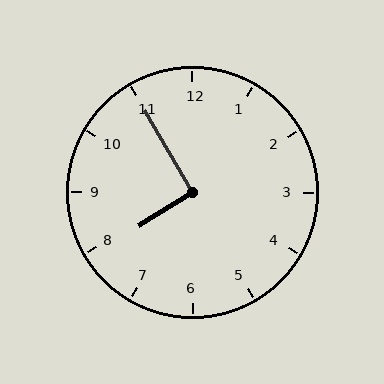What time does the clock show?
7:55.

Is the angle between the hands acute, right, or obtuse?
It is right.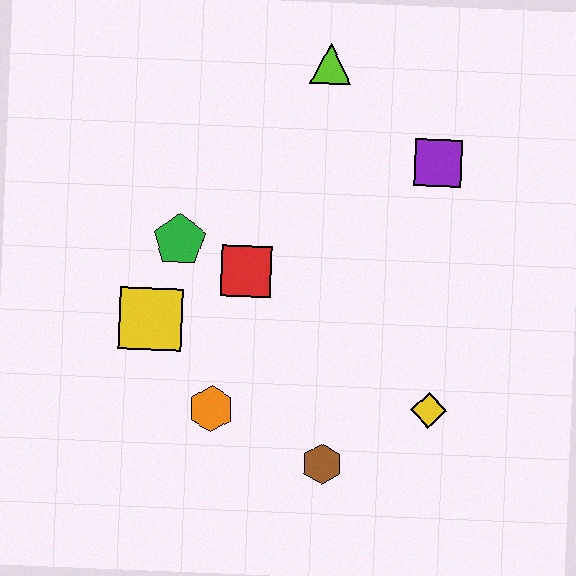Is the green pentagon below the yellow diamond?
No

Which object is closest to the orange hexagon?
The yellow square is closest to the orange hexagon.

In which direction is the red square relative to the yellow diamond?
The red square is to the left of the yellow diamond.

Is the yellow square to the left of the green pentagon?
Yes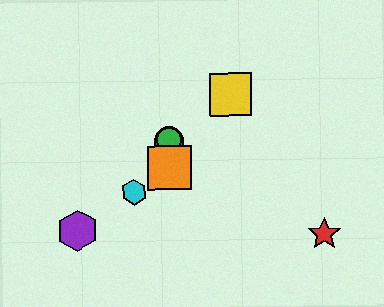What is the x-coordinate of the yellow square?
The yellow square is at x≈231.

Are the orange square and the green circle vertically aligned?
Yes, both are at x≈170.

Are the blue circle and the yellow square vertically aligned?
No, the blue circle is at x≈169 and the yellow square is at x≈231.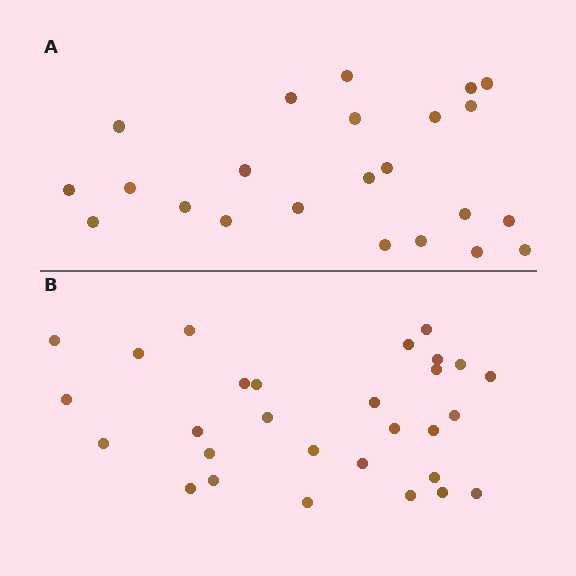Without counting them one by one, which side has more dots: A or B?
Region B (the bottom region) has more dots.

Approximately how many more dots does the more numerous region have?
Region B has about 6 more dots than region A.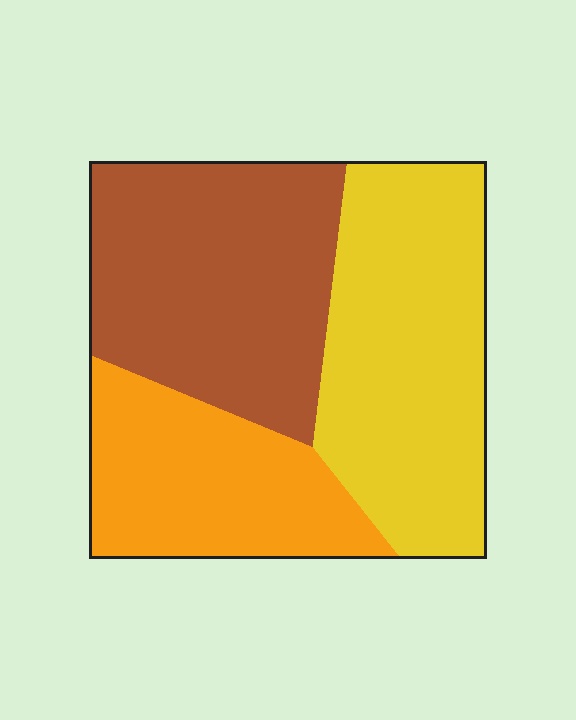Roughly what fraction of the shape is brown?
Brown covers roughly 35% of the shape.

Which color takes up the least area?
Orange, at roughly 25%.